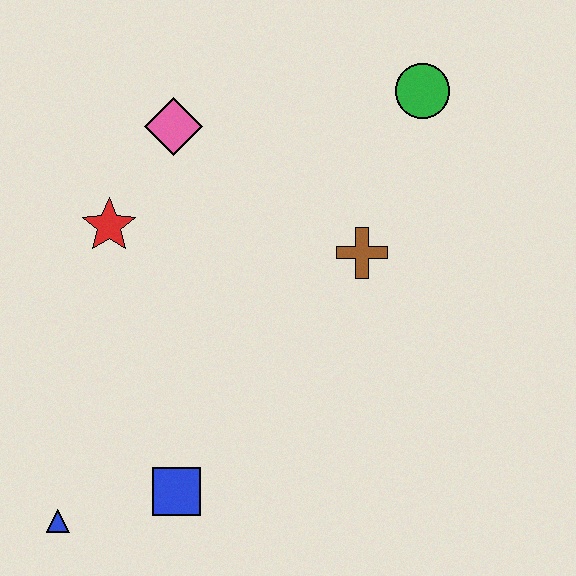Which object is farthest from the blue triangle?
The green circle is farthest from the blue triangle.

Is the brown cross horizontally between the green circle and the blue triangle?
Yes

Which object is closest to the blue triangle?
The blue square is closest to the blue triangle.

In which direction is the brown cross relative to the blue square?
The brown cross is above the blue square.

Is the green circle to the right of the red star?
Yes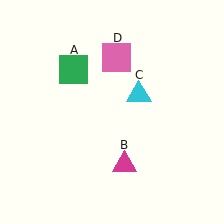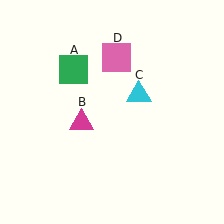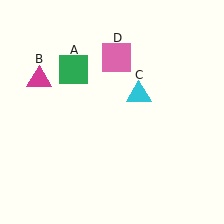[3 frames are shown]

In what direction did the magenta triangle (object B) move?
The magenta triangle (object B) moved up and to the left.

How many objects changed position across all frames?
1 object changed position: magenta triangle (object B).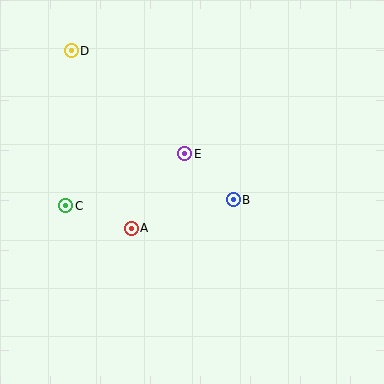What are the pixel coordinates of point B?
Point B is at (233, 200).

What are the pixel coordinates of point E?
Point E is at (185, 154).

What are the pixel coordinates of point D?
Point D is at (71, 51).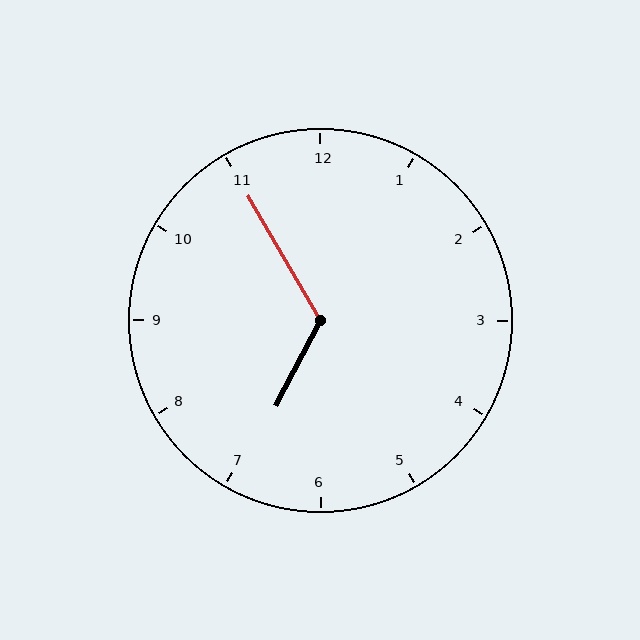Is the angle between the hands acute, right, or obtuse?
It is obtuse.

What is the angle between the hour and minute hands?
Approximately 122 degrees.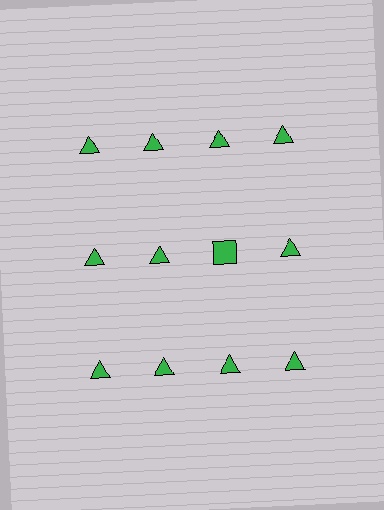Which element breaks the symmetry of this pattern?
The green square in the second row, center column breaks the symmetry. All other shapes are green triangles.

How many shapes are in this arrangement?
There are 12 shapes arranged in a grid pattern.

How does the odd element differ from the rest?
It has a different shape: square instead of triangle.